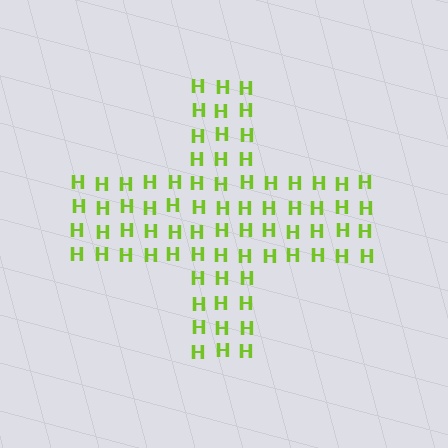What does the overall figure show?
The overall figure shows a cross.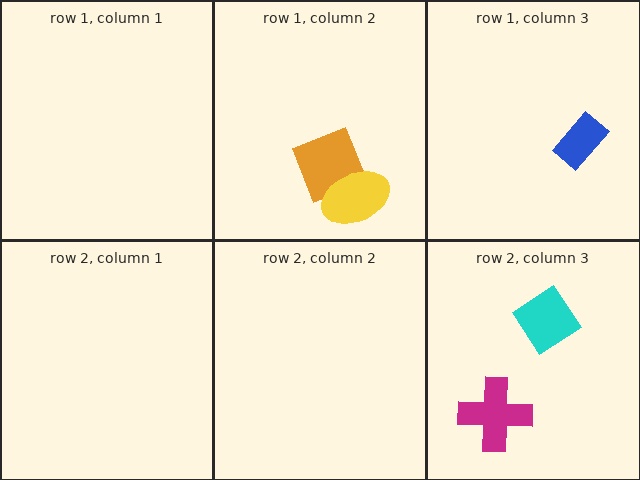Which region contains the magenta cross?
The row 2, column 3 region.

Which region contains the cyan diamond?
The row 2, column 3 region.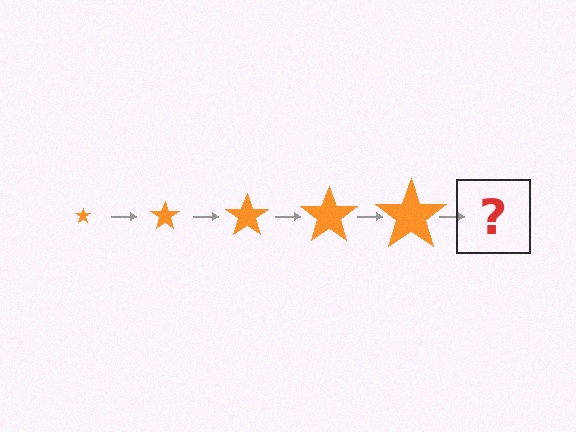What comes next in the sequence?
The next element should be an orange star, larger than the previous one.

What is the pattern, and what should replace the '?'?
The pattern is that the star gets progressively larger each step. The '?' should be an orange star, larger than the previous one.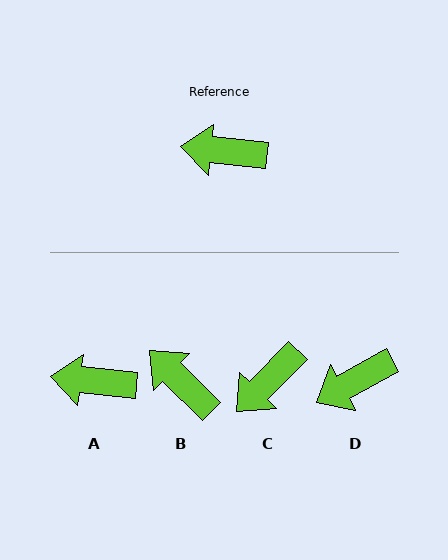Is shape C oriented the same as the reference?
No, it is off by about 51 degrees.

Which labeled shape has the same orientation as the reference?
A.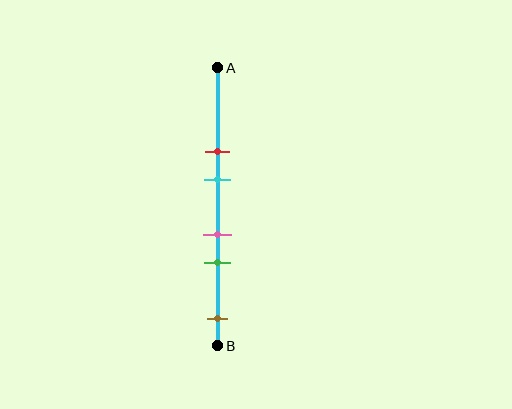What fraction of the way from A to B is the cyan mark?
The cyan mark is approximately 40% (0.4) of the way from A to B.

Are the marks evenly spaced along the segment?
No, the marks are not evenly spaced.